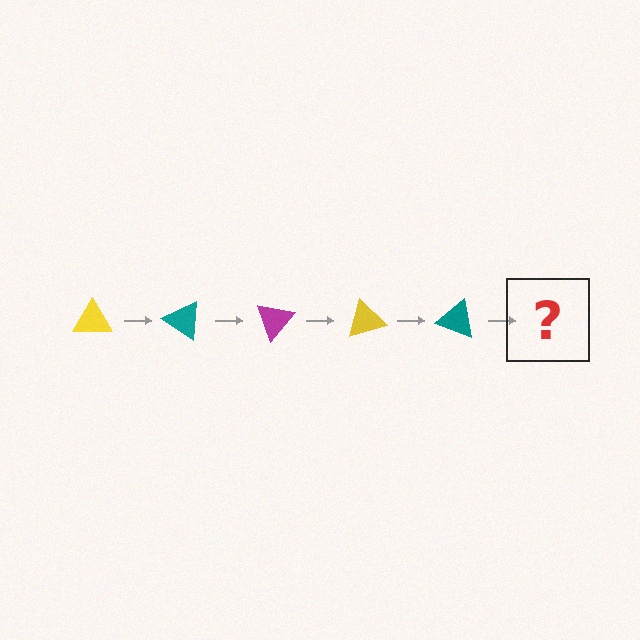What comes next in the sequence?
The next element should be a magenta triangle, rotated 175 degrees from the start.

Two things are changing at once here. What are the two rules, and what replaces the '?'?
The two rules are that it rotates 35 degrees each step and the color cycles through yellow, teal, and magenta. The '?' should be a magenta triangle, rotated 175 degrees from the start.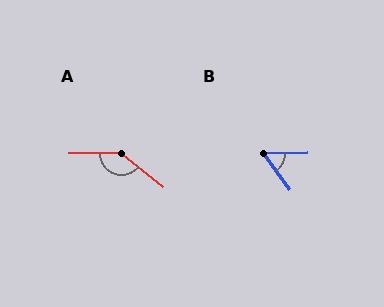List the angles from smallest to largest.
B (54°), A (142°).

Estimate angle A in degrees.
Approximately 142 degrees.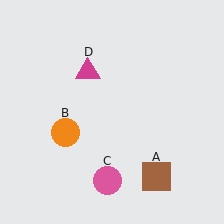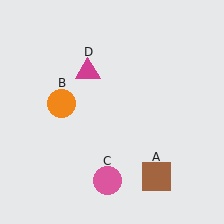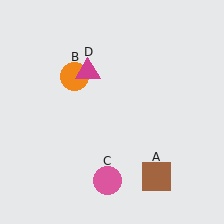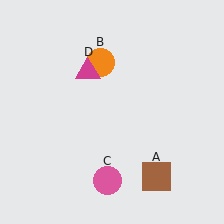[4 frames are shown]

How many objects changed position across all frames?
1 object changed position: orange circle (object B).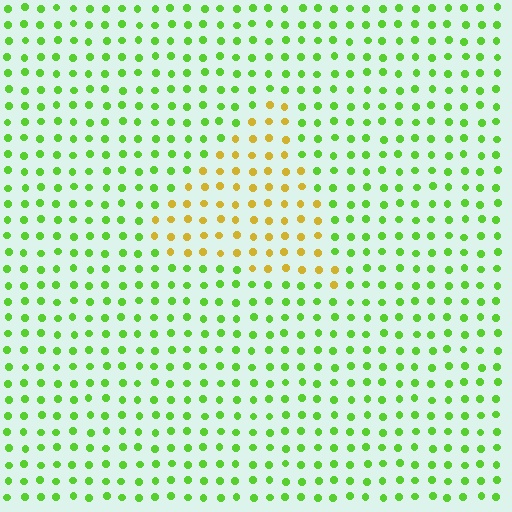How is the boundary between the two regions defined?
The boundary is defined purely by a slight shift in hue (about 56 degrees). Spacing, size, and orientation are identical on both sides.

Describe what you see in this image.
The image is filled with small lime elements in a uniform arrangement. A triangle-shaped region is visible where the elements are tinted to a slightly different hue, forming a subtle color boundary.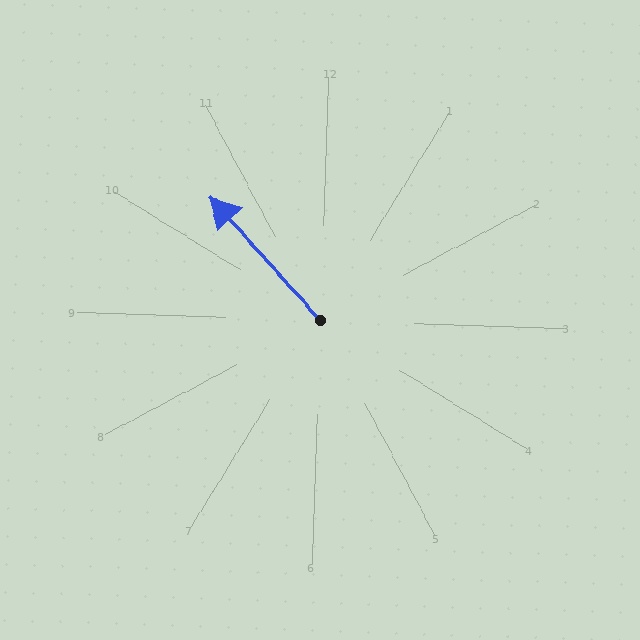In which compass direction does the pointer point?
Northwest.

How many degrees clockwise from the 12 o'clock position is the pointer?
Approximately 316 degrees.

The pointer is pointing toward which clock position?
Roughly 11 o'clock.